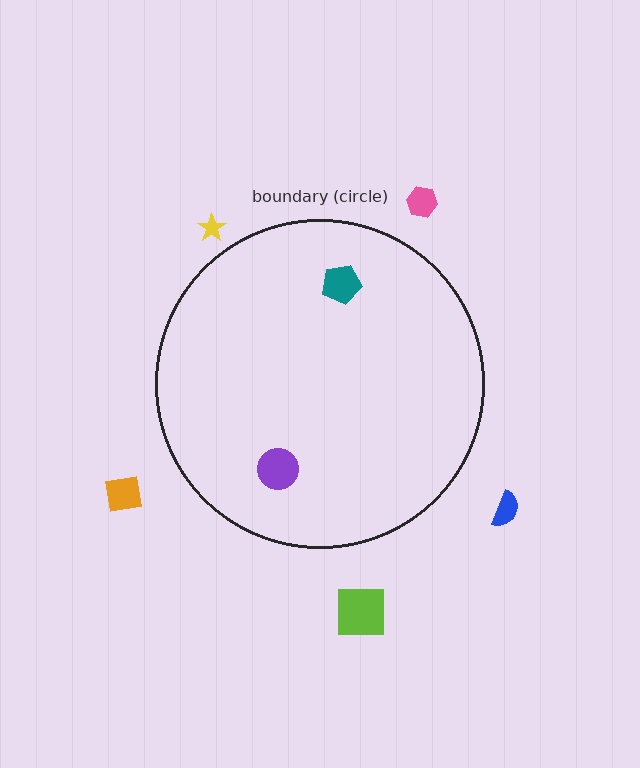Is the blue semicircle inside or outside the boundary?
Outside.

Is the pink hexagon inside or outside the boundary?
Outside.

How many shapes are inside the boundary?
2 inside, 5 outside.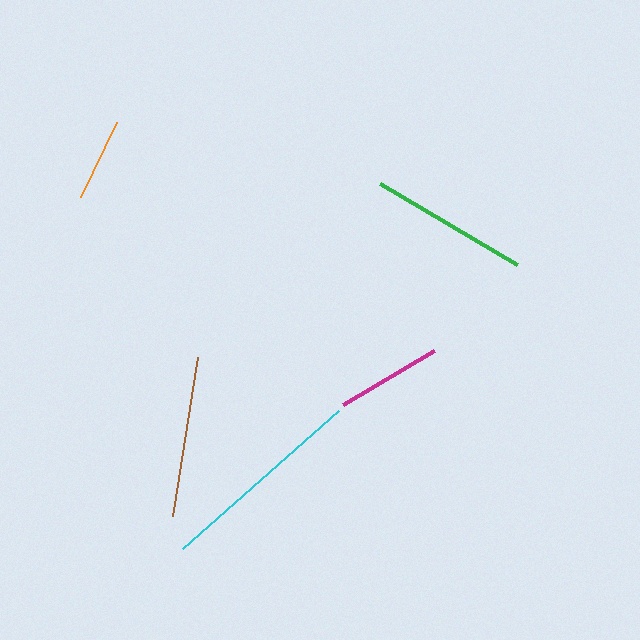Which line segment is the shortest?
The orange line is the shortest at approximately 83 pixels.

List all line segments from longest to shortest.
From longest to shortest: cyan, brown, green, magenta, orange.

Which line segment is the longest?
The cyan line is the longest at approximately 208 pixels.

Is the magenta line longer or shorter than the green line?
The green line is longer than the magenta line.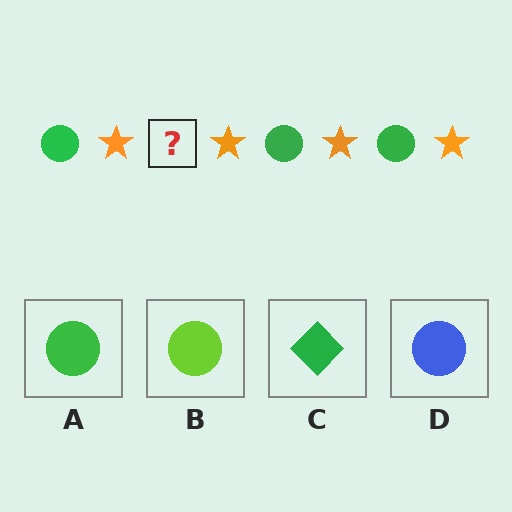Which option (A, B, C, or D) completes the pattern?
A.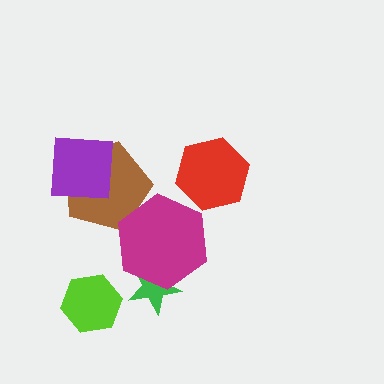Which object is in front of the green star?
The magenta hexagon is in front of the green star.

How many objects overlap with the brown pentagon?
2 objects overlap with the brown pentagon.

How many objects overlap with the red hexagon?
0 objects overlap with the red hexagon.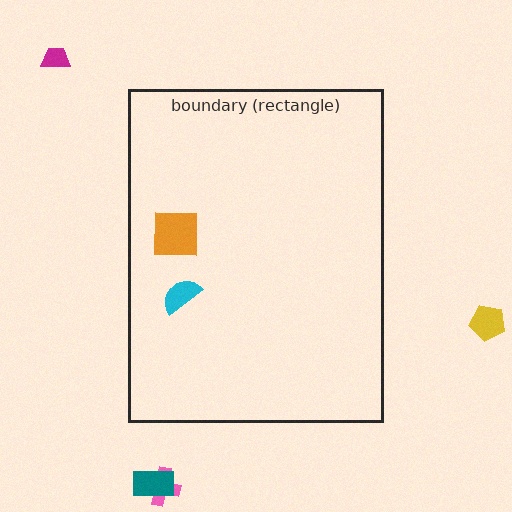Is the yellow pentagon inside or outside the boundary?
Outside.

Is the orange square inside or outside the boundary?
Inside.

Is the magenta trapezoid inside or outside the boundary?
Outside.